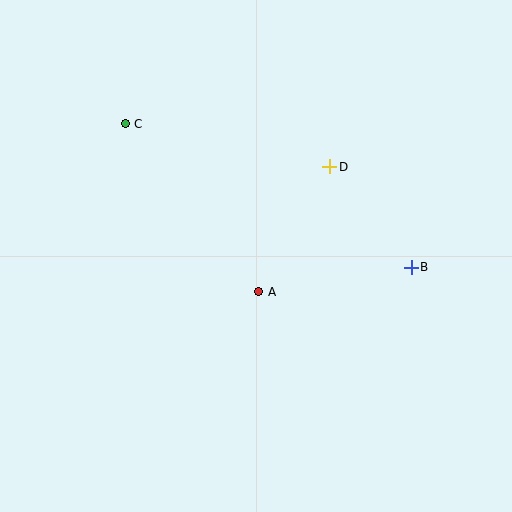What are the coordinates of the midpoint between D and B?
The midpoint between D and B is at (371, 217).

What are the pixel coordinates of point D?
Point D is at (330, 167).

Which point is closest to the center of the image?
Point A at (259, 292) is closest to the center.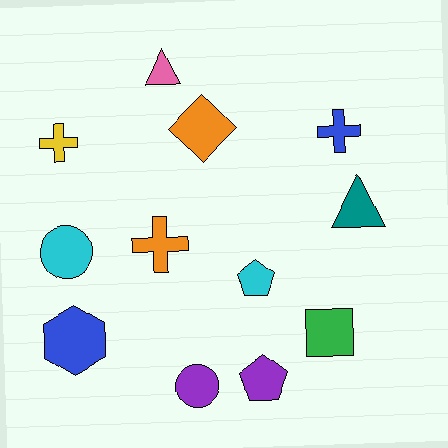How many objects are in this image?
There are 12 objects.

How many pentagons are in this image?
There are 2 pentagons.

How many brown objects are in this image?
There are no brown objects.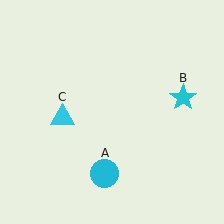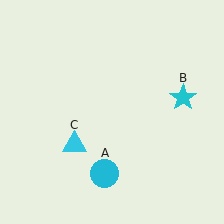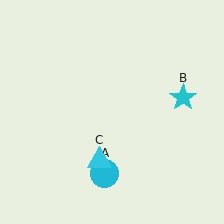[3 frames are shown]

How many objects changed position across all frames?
1 object changed position: cyan triangle (object C).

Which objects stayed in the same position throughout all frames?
Cyan circle (object A) and cyan star (object B) remained stationary.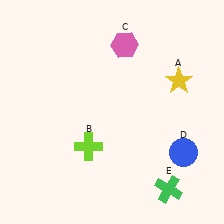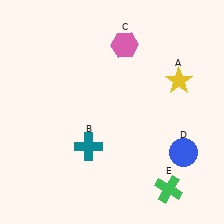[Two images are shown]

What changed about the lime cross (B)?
In Image 1, B is lime. In Image 2, it changed to teal.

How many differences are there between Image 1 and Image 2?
There is 1 difference between the two images.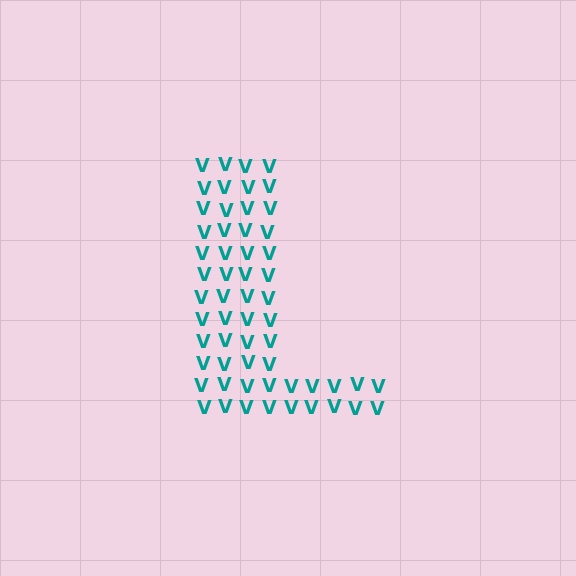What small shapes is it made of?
It is made of small letter V's.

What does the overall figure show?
The overall figure shows the letter L.